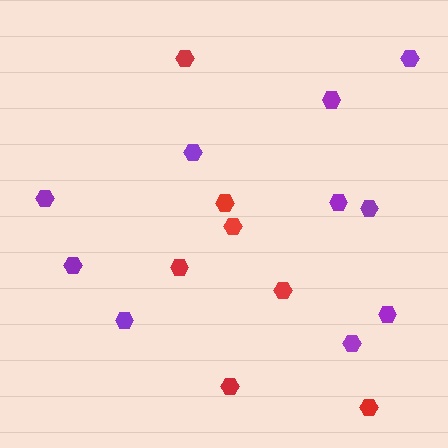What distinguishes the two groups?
There are 2 groups: one group of red hexagons (7) and one group of purple hexagons (10).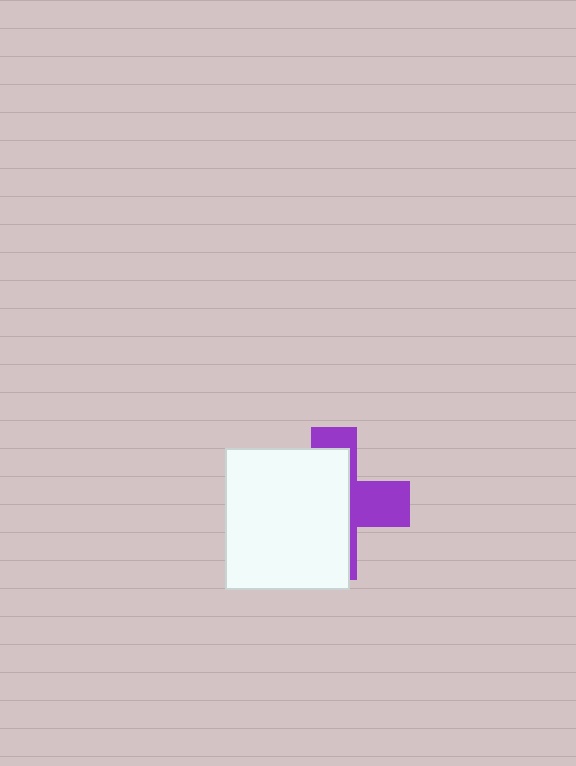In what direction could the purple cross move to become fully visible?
The purple cross could move right. That would shift it out from behind the white rectangle entirely.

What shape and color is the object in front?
The object in front is a white rectangle.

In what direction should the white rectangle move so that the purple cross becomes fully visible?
The white rectangle should move left. That is the shortest direction to clear the overlap and leave the purple cross fully visible.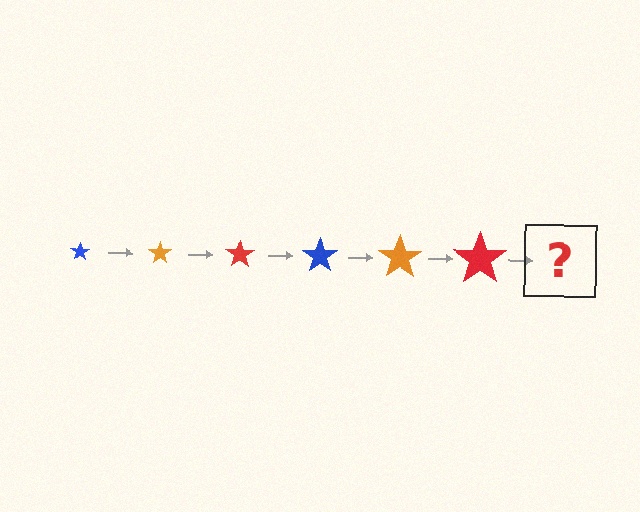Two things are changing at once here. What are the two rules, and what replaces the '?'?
The two rules are that the star grows larger each step and the color cycles through blue, orange, and red. The '?' should be a blue star, larger than the previous one.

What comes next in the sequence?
The next element should be a blue star, larger than the previous one.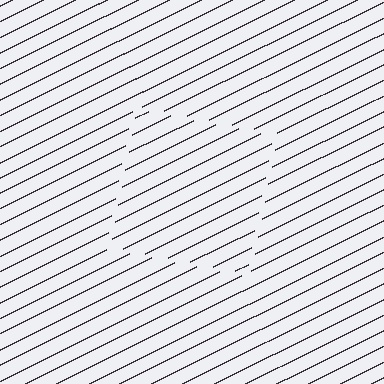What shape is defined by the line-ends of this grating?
An illusory square. The interior of the shape contains the same grating, shifted by half a period — the contour is defined by the phase discontinuity where line-ends from the inner and outer gratings abut.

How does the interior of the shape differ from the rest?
The interior of the shape contains the same grating, shifted by half a period — the contour is defined by the phase discontinuity where line-ends from the inner and outer gratings abut.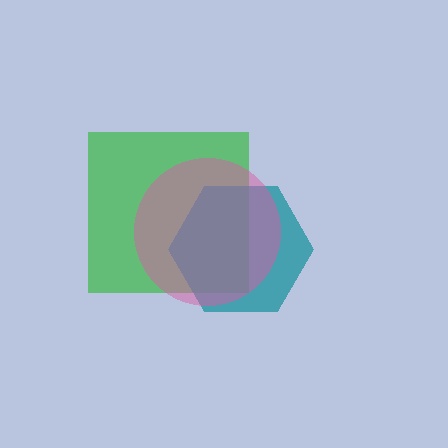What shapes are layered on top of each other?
The layered shapes are: a green square, a teal hexagon, a pink circle.